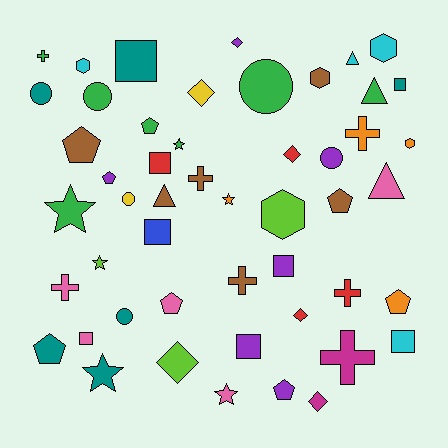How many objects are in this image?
There are 50 objects.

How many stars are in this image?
There are 6 stars.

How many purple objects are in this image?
There are 6 purple objects.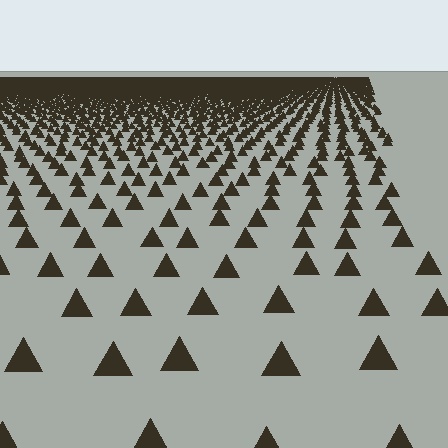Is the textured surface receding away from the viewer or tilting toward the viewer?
The surface is receding away from the viewer. Texture elements get smaller and denser toward the top.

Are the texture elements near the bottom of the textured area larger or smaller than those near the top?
Larger. Near the bottom, elements are closer to the viewer and appear at a bigger on-screen size.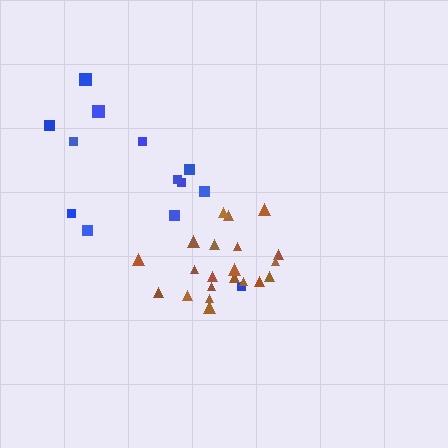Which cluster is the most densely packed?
Brown.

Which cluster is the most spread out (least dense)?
Blue.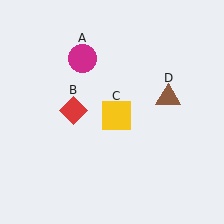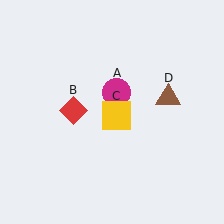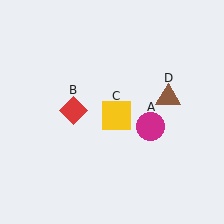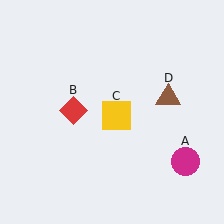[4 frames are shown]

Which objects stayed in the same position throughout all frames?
Red diamond (object B) and yellow square (object C) and brown triangle (object D) remained stationary.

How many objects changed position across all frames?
1 object changed position: magenta circle (object A).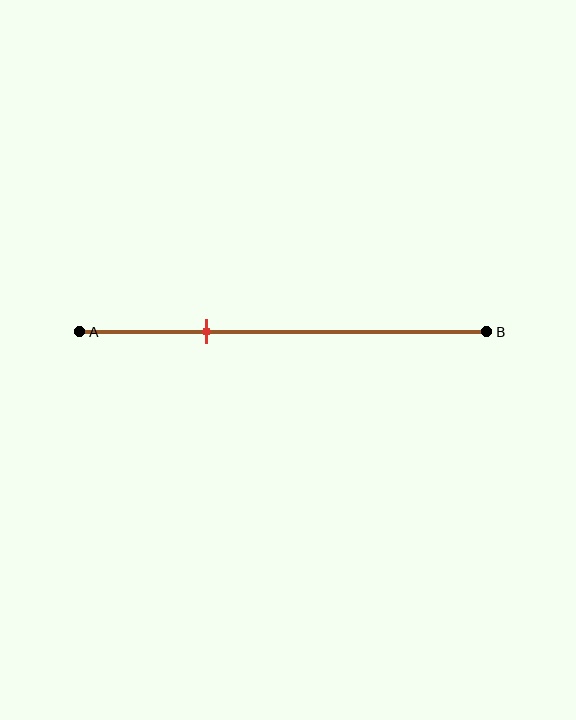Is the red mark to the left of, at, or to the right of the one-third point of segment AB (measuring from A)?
The red mark is approximately at the one-third point of segment AB.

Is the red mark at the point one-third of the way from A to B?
Yes, the mark is approximately at the one-third point.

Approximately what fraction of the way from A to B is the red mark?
The red mark is approximately 30% of the way from A to B.